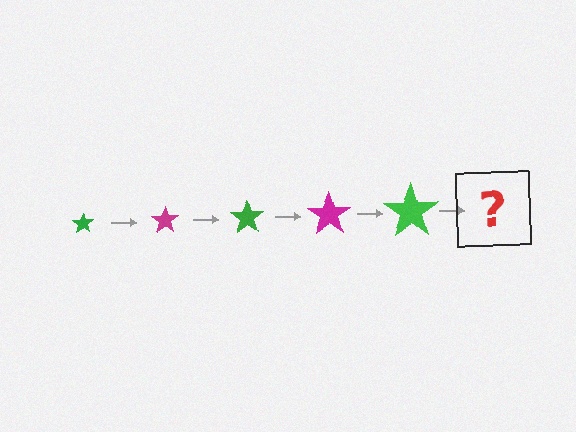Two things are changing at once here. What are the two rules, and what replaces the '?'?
The two rules are that the star grows larger each step and the color cycles through green and magenta. The '?' should be a magenta star, larger than the previous one.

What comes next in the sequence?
The next element should be a magenta star, larger than the previous one.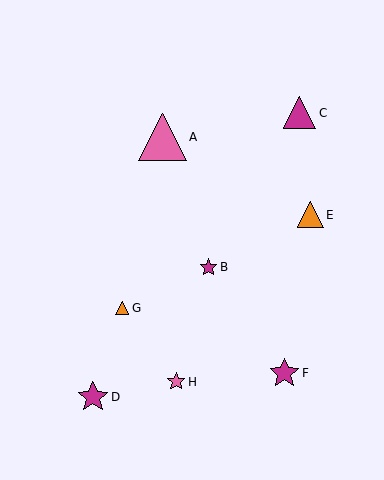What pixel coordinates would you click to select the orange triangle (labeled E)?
Click at (310, 215) to select the orange triangle E.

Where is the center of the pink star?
The center of the pink star is at (176, 382).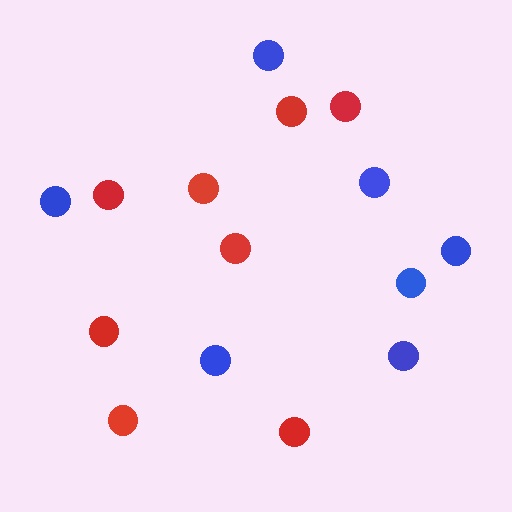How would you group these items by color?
There are 2 groups: one group of red circles (8) and one group of blue circles (7).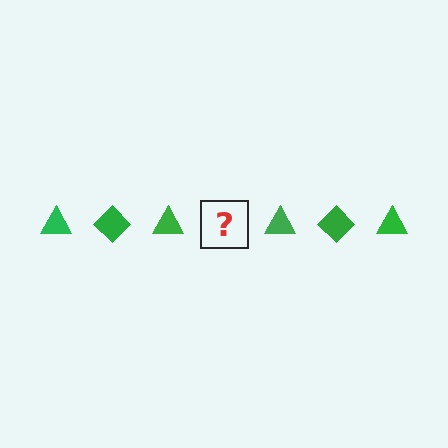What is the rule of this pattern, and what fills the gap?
The rule is that the pattern cycles through triangle, diamond shapes in green. The gap should be filled with a green diamond.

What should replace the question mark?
The question mark should be replaced with a green diamond.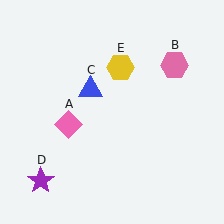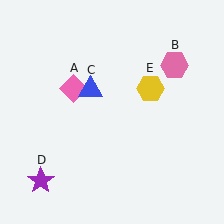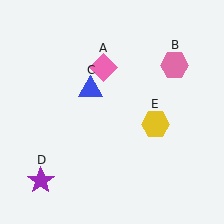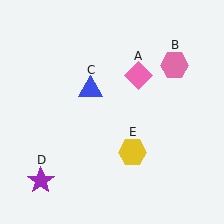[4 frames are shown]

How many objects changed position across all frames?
2 objects changed position: pink diamond (object A), yellow hexagon (object E).